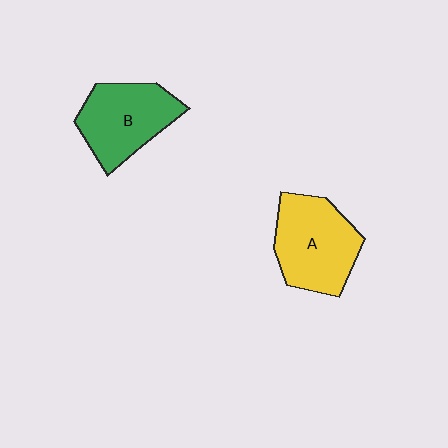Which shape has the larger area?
Shape A (yellow).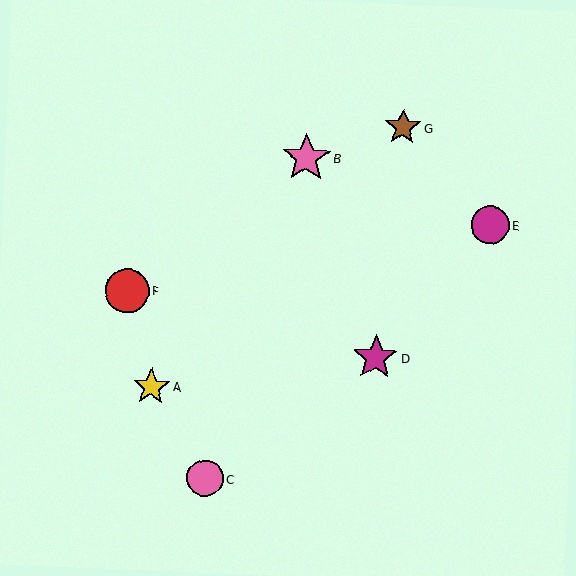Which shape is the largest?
The pink star (labeled B) is the largest.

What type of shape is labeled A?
Shape A is a yellow star.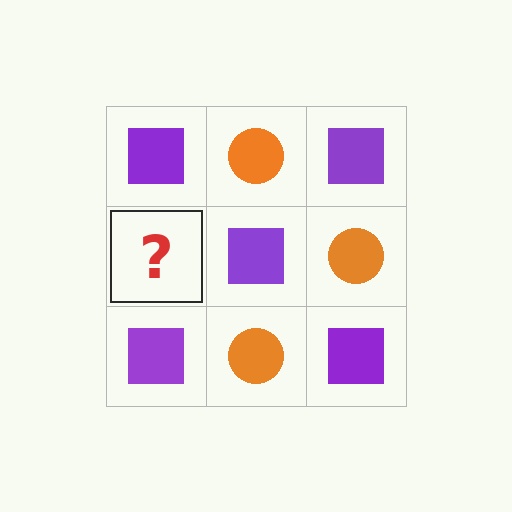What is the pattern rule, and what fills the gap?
The rule is that it alternates purple square and orange circle in a checkerboard pattern. The gap should be filled with an orange circle.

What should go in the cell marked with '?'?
The missing cell should contain an orange circle.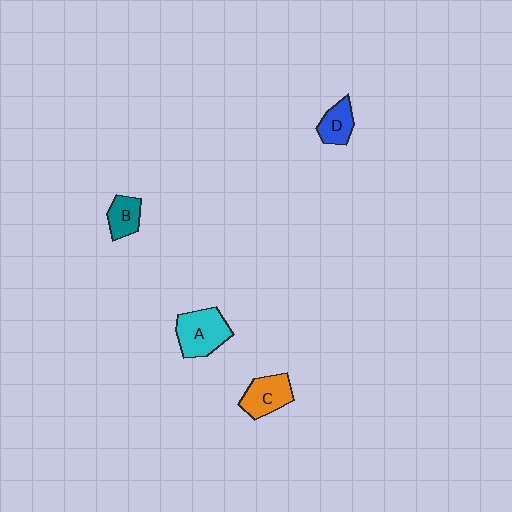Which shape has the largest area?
Shape A (cyan).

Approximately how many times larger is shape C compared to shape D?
Approximately 1.3 times.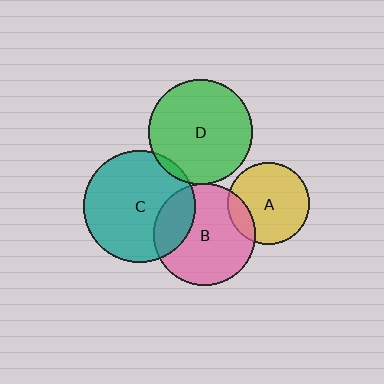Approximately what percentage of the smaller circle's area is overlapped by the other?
Approximately 5%.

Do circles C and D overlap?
Yes.